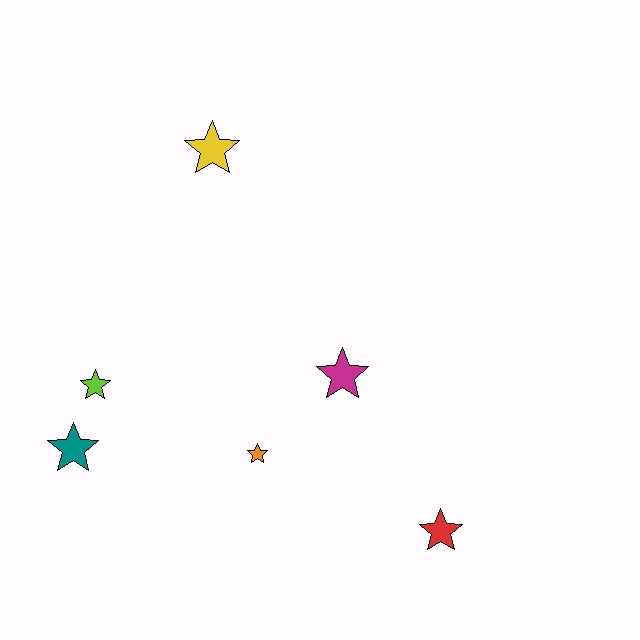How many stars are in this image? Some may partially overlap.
There are 6 stars.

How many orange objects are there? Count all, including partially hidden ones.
There is 1 orange object.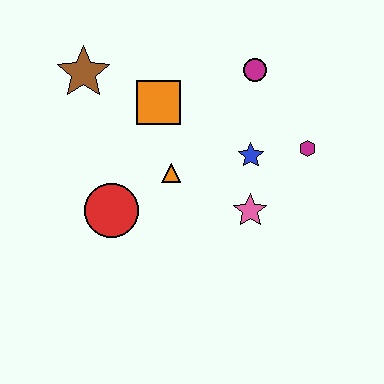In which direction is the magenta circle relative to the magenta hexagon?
The magenta circle is above the magenta hexagon.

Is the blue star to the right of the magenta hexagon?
No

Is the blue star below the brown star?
Yes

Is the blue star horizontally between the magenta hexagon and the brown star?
Yes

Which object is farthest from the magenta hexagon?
The brown star is farthest from the magenta hexagon.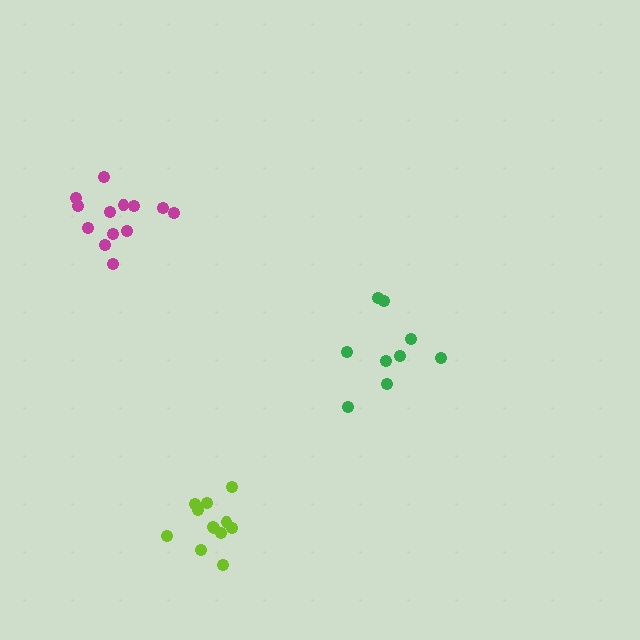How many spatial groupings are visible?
There are 3 spatial groupings.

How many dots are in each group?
Group 1: 9 dots, Group 2: 13 dots, Group 3: 12 dots (34 total).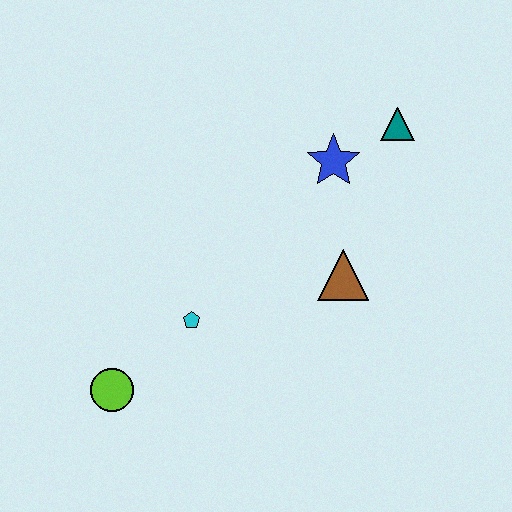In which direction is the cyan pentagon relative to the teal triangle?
The cyan pentagon is to the left of the teal triangle.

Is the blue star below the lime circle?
No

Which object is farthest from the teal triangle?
The lime circle is farthest from the teal triangle.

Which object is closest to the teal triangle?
The blue star is closest to the teal triangle.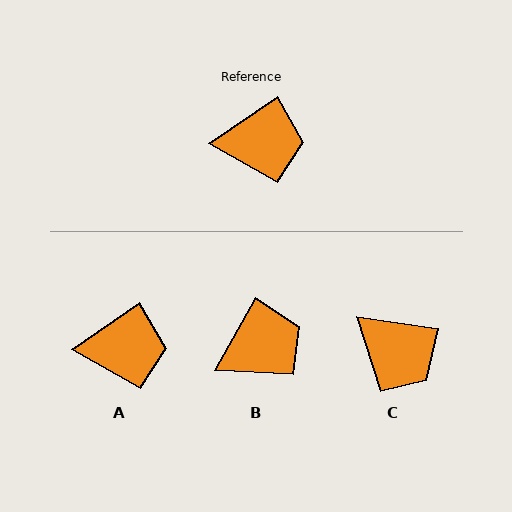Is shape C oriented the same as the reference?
No, it is off by about 43 degrees.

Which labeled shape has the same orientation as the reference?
A.